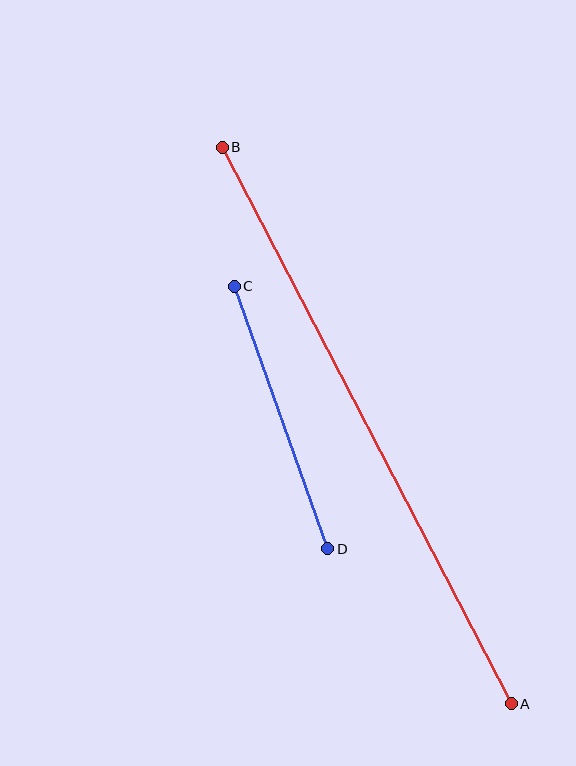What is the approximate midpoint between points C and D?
The midpoint is at approximately (281, 417) pixels.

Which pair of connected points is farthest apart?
Points A and B are farthest apart.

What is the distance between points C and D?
The distance is approximately 279 pixels.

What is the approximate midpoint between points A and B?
The midpoint is at approximately (367, 426) pixels.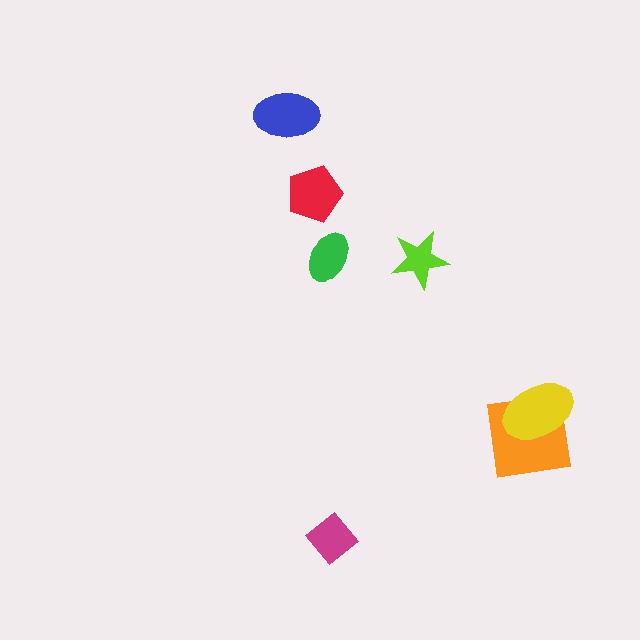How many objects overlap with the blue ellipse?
0 objects overlap with the blue ellipse.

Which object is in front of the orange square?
The yellow ellipse is in front of the orange square.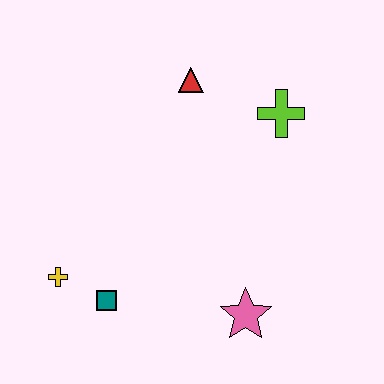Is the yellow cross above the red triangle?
No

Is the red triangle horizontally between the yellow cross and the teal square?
No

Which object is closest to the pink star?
The teal square is closest to the pink star.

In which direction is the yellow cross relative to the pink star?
The yellow cross is to the left of the pink star.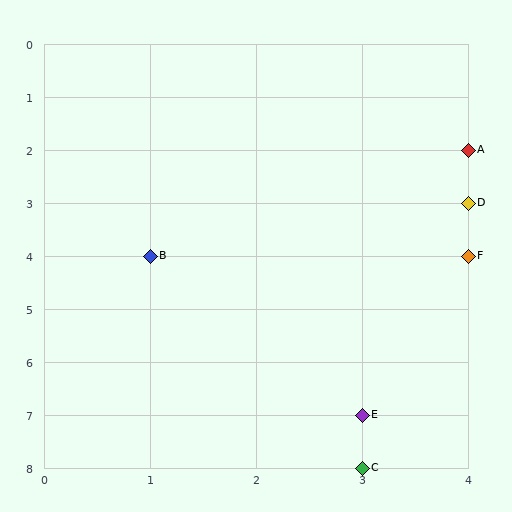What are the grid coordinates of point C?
Point C is at grid coordinates (3, 8).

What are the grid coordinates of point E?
Point E is at grid coordinates (3, 7).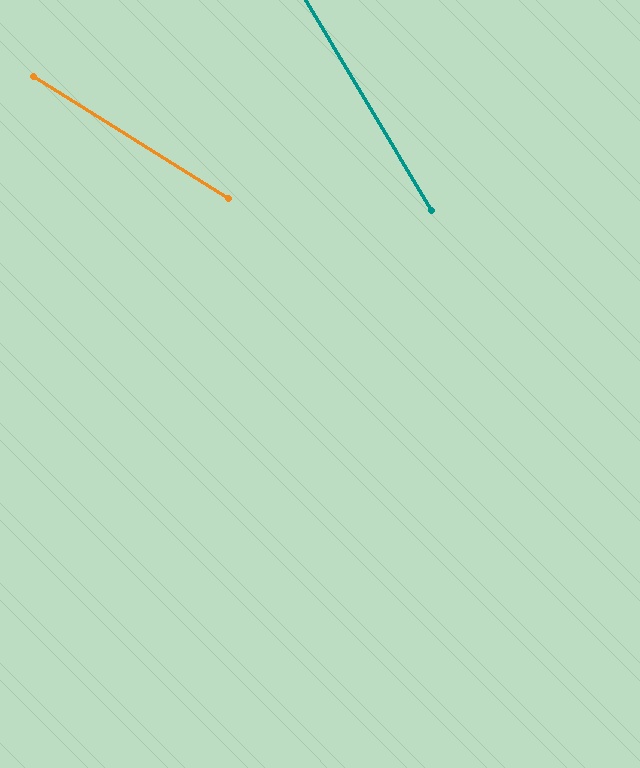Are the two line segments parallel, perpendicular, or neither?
Neither parallel nor perpendicular — they differ by about 27°.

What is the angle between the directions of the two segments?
Approximately 27 degrees.